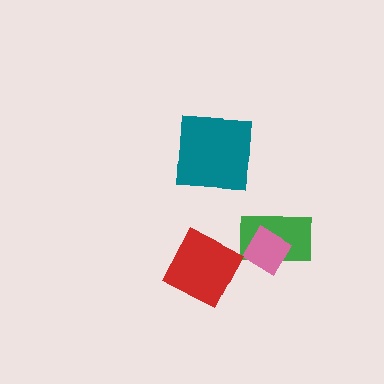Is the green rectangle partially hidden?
Yes, it is partially covered by another shape.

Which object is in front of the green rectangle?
The pink diamond is in front of the green rectangle.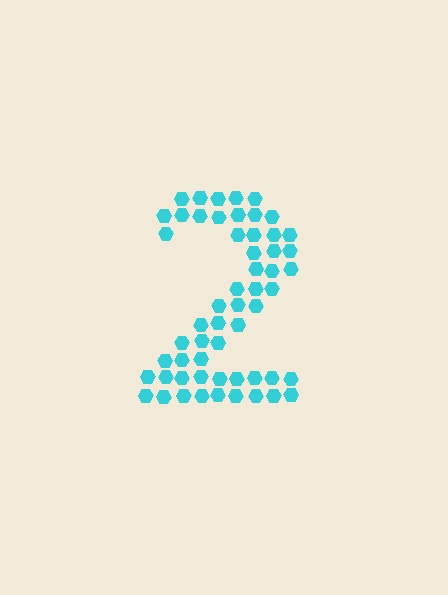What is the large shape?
The large shape is the digit 2.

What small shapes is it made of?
It is made of small hexagons.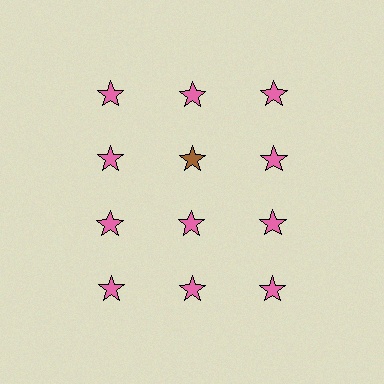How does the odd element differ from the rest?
It has a different color: brown instead of pink.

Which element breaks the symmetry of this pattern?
The brown star in the second row, second from left column breaks the symmetry. All other shapes are pink stars.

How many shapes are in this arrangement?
There are 12 shapes arranged in a grid pattern.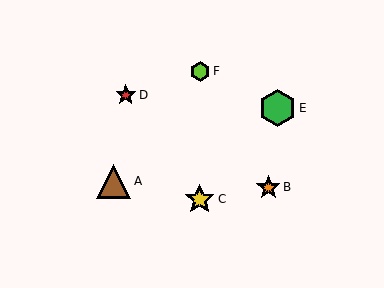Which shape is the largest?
The green hexagon (labeled E) is the largest.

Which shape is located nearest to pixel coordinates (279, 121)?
The green hexagon (labeled E) at (277, 108) is nearest to that location.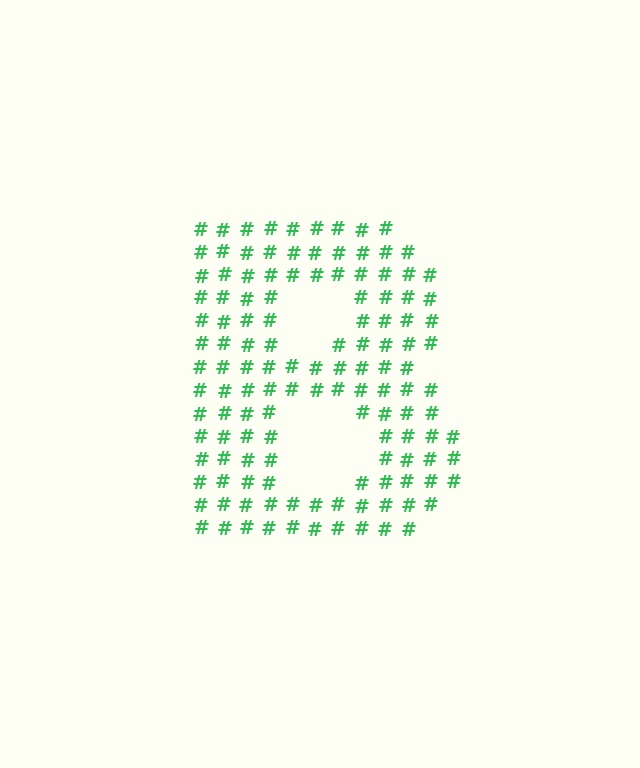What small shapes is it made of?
It is made of small hash symbols.